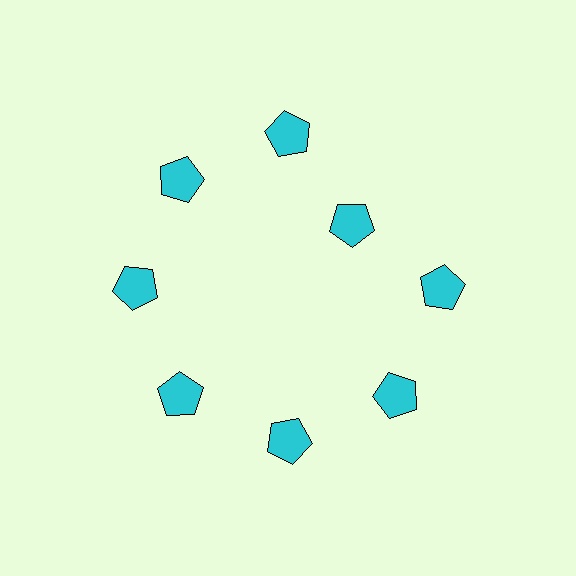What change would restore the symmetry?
The symmetry would be restored by moving it outward, back onto the ring so that all 8 pentagons sit at equal angles and equal distance from the center.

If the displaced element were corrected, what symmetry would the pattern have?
It would have 8-fold rotational symmetry — the pattern would map onto itself every 45 degrees.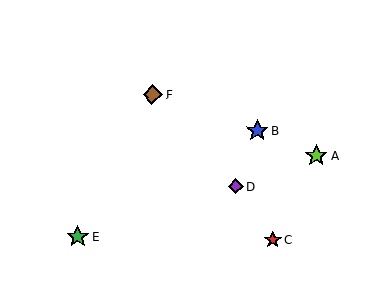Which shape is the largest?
The green star (labeled E) is the largest.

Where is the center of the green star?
The center of the green star is at (78, 237).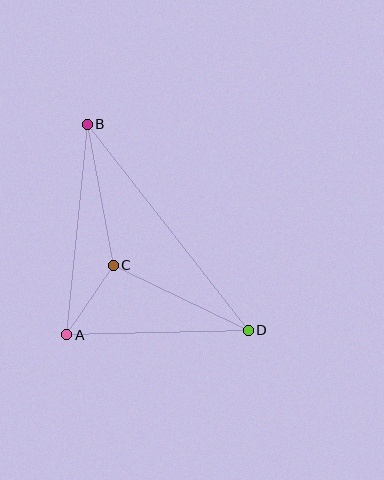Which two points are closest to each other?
Points A and C are closest to each other.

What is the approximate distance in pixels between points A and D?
The distance between A and D is approximately 181 pixels.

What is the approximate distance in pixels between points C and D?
The distance between C and D is approximately 150 pixels.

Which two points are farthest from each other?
Points B and D are farthest from each other.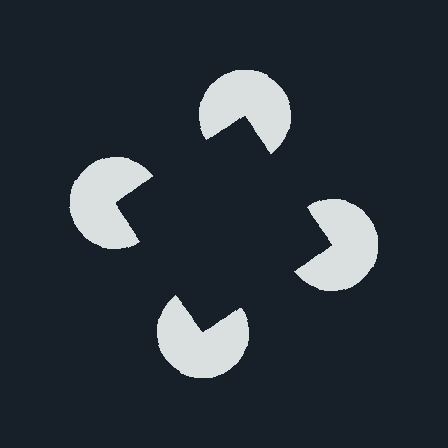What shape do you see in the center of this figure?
An illusory square — its edges are inferred from the aligned wedge cuts in the pac-man discs, not physically drawn.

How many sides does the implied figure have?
4 sides.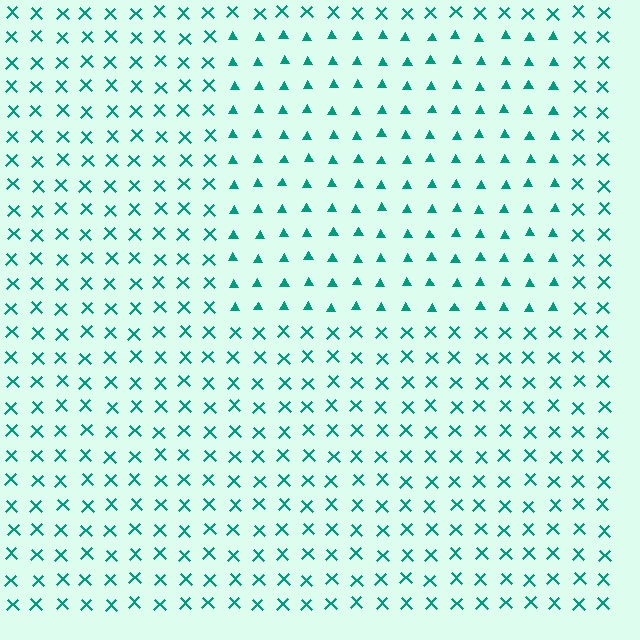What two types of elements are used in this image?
The image uses triangles inside the rectangle region and X marks outside it.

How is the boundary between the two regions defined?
The boundary is defined by a change in element shape: triangles inside vs. X marks outside. All elements share the same color and spacing.